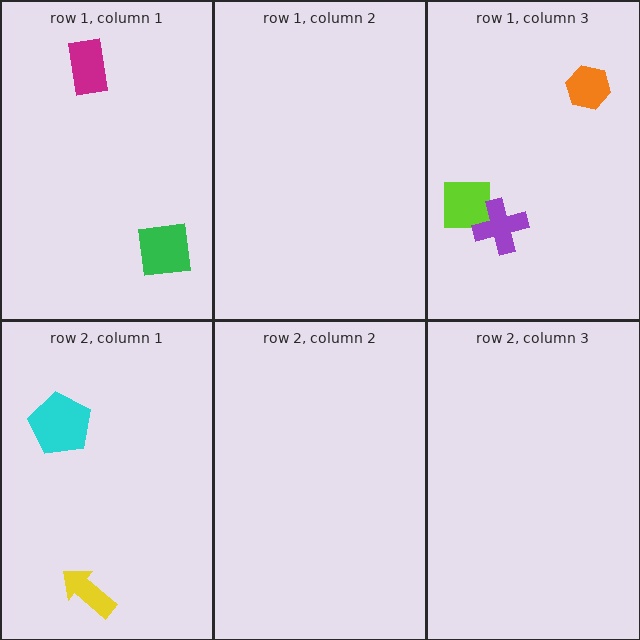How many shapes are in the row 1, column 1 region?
2.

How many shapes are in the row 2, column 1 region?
2.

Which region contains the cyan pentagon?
The row 2, column 1 region.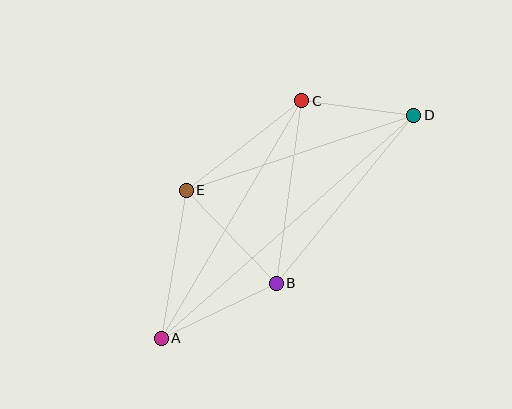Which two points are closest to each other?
Points C and D are closest to each other.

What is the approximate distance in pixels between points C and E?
The distance between C and E is approximately 146 pixels.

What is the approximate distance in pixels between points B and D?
The distance between B and D is approximately 217 pixels.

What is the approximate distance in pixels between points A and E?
The distance between A and E is approximately 150 pixels.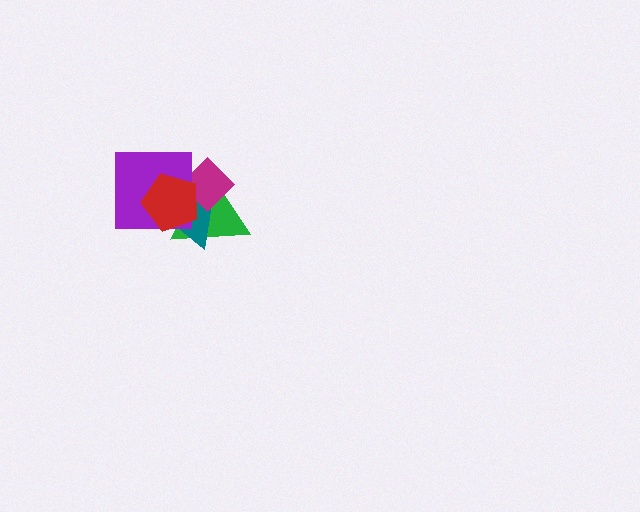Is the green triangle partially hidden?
Yes, it is partially covered by another shape.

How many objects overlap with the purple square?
4 objects overlap with the purple square.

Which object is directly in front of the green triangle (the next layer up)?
The teal triangle is directly in front of the green triangle.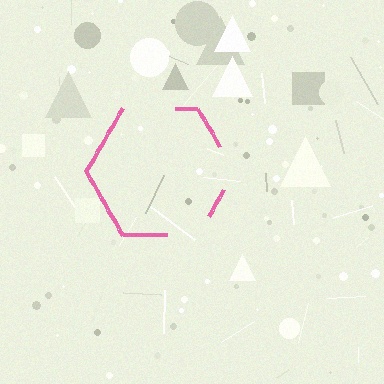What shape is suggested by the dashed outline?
The dashed outline suggests a hexagon.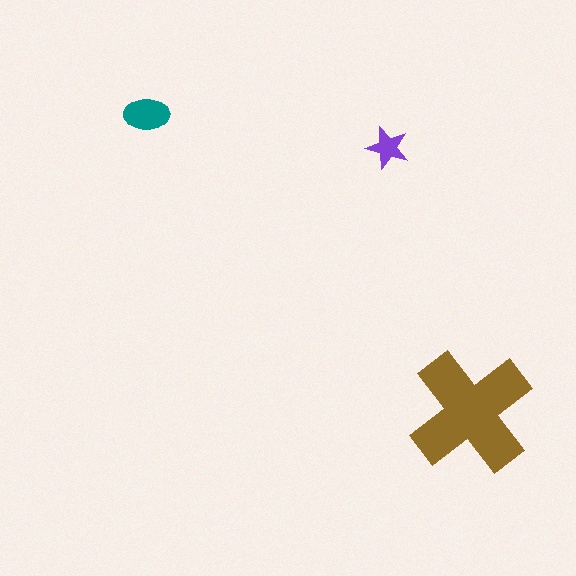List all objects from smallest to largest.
The purple star, the teal ellipse, the brown cross.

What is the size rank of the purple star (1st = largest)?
3rd.